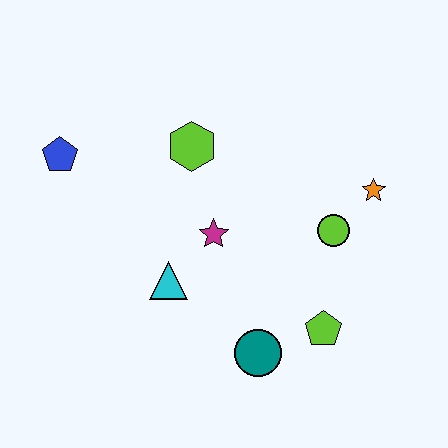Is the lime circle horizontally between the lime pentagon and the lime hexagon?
No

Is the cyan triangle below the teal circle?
No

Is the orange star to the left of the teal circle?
No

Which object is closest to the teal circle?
The lime pentagon is closest to the teal circle.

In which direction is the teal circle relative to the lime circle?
The teal circle is below the lime circle.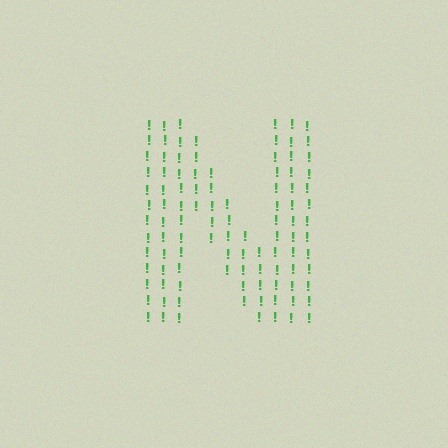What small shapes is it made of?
It is made of small exclamation marks.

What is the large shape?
The large shape is the letter N.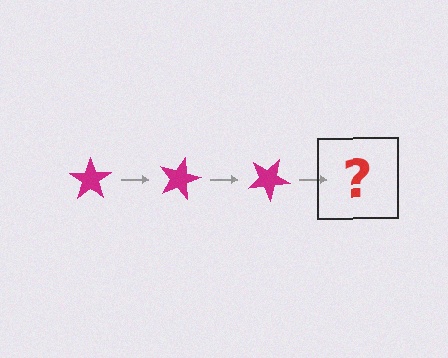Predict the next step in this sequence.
The next step is a magenta star rotated 45 degrees.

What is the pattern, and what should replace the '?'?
The pattern is that the star rotates 15 degrees each step. The '?' should be a magenta star rotated 45 degrees.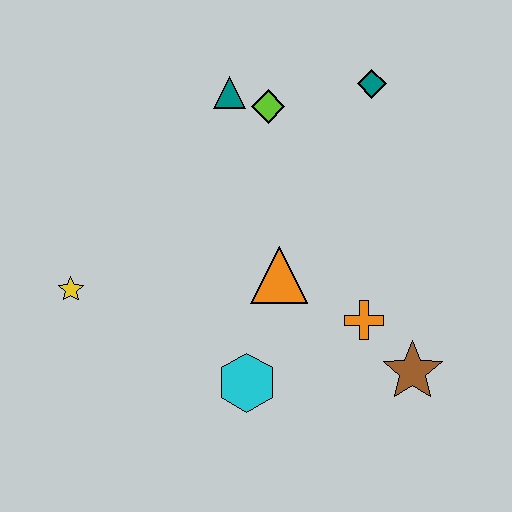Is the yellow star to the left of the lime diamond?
Yes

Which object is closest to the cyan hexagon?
The orange triangle is closest to the cyan hexagon.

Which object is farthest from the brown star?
The yellow star is farthest from the brown star.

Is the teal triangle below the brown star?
No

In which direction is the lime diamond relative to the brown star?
The lime diamond is above the brown star.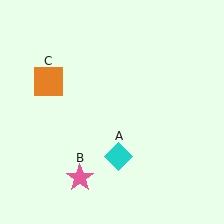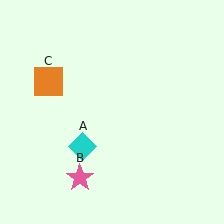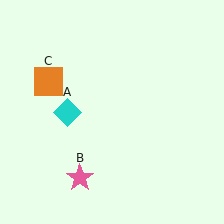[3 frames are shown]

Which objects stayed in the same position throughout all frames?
Pink star (object B) and orange square (object C) remained stationary.